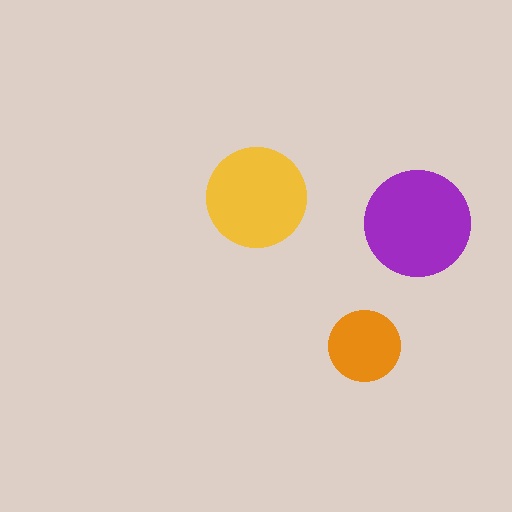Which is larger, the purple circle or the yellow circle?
The purple one.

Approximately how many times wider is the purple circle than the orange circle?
About 1.5 times wider.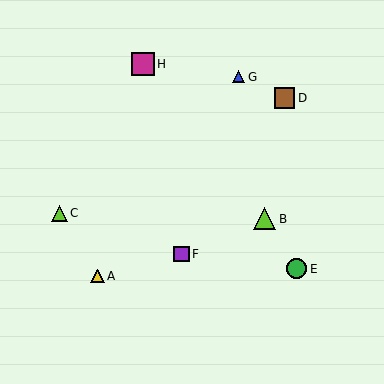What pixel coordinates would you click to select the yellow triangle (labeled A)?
Click at (97, 276) to select the yellow triangle A.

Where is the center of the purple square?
The center of the purple square is at (182, 254).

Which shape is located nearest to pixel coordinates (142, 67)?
The magenta square (labeled H) at (143, 64) is nearest to that location.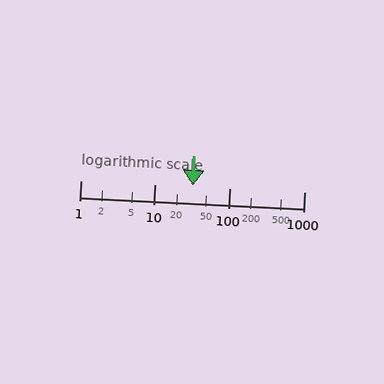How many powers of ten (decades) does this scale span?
The scale spans 3 decades, from 1 to 1000.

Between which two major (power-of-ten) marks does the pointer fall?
The pointer is between 10 and 100.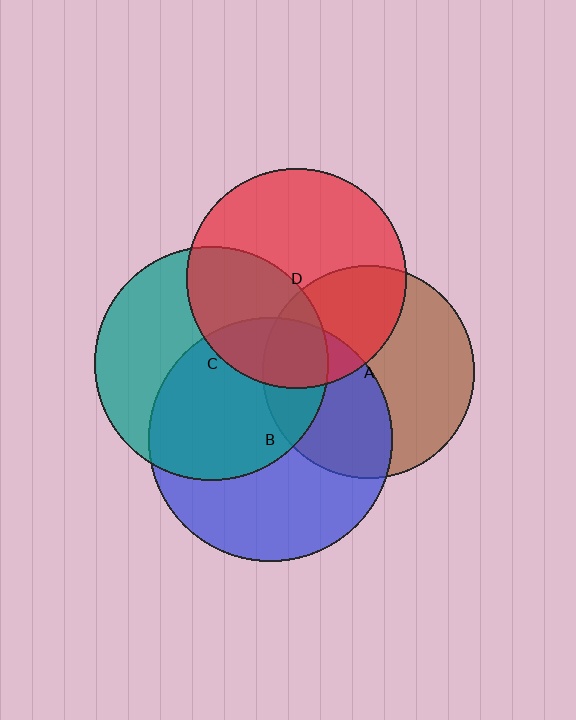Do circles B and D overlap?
Yes.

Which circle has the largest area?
Circle B (blue).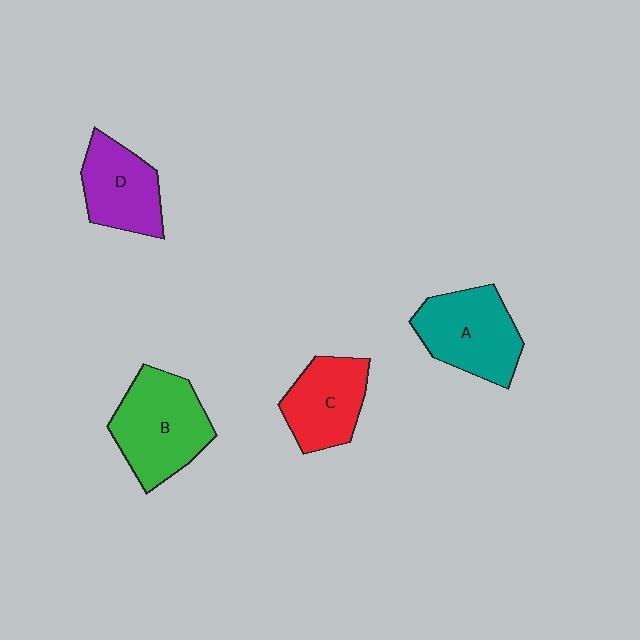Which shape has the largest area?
Shape B (green).